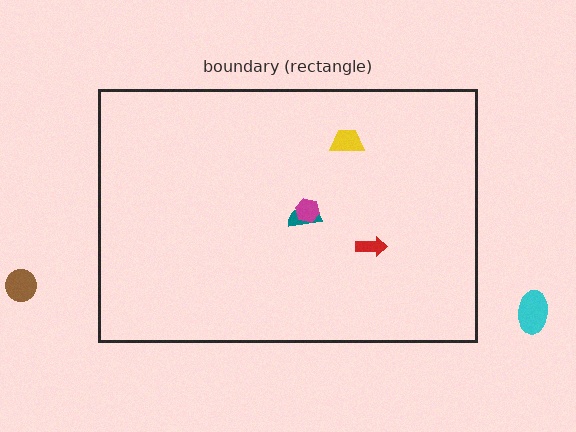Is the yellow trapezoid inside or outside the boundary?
Inside.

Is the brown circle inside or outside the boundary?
Outside.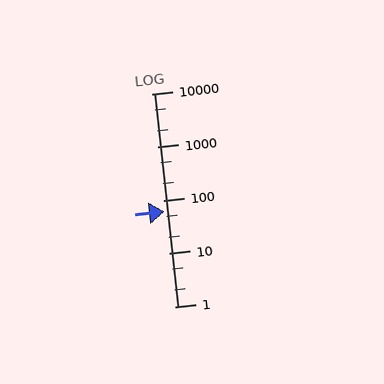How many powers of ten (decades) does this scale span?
The scale spans 4 decades, from 1 to 10000.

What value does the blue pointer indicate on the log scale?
The pointer indicates approximately 60.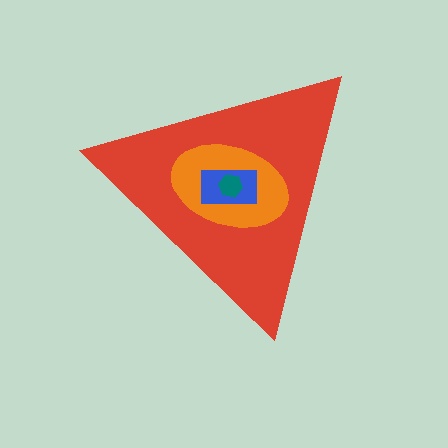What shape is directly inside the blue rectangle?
The teal hexagon.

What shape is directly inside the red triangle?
The orange ellipse.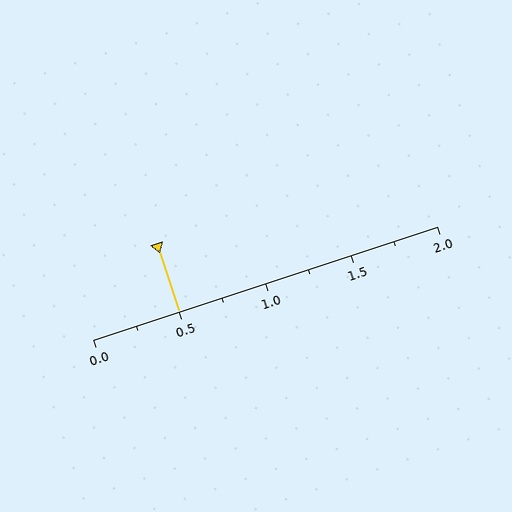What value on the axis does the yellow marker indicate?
The marker indicates approximately 0.5.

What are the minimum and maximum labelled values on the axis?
The axis runs from 0.0 to 2.0.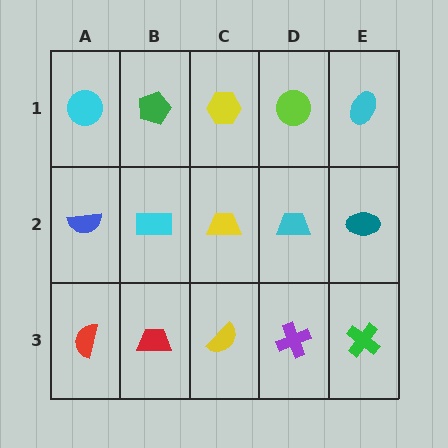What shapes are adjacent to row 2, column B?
A green pentagon (row 1, column B), a red trapezoid (row 3, column B), a blue semicircle (row 2, column A), a yellow trapezoid (row 2, column C).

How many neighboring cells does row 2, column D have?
4.